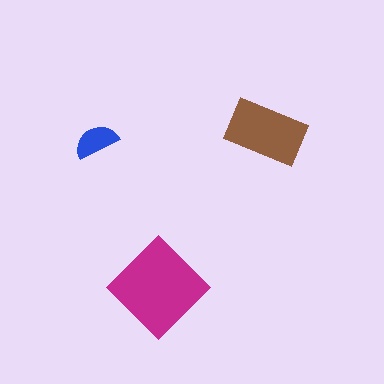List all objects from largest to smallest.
The magenta diamond, the brown rectangle, the blue semicircle.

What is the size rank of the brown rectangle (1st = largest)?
2nd.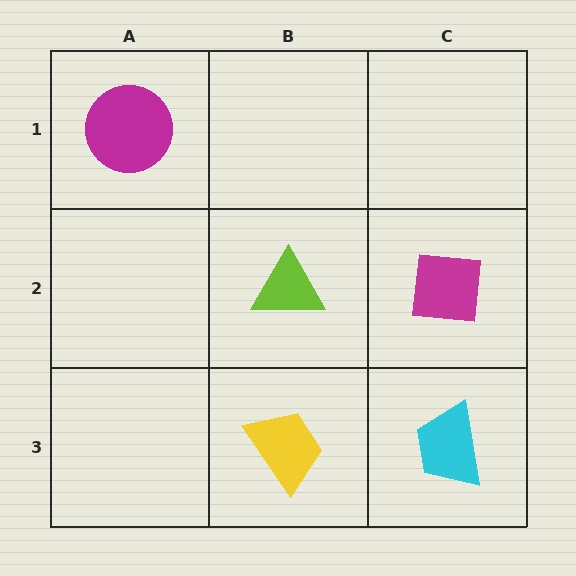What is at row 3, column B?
A yellow trapezoid.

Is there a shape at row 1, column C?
No, that cell is empty.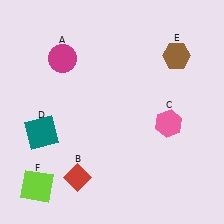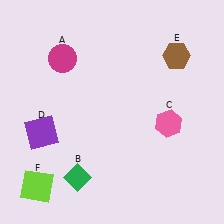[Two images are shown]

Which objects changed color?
B changed from red to green. D changed from teal to purple.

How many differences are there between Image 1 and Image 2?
There are 2 differences between the two images.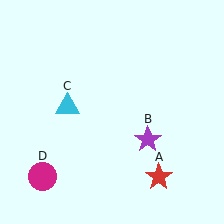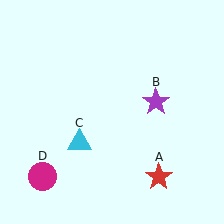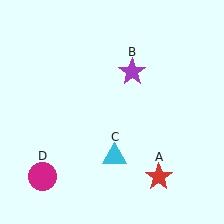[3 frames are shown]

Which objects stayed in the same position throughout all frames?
Red star (object A) and magenta circle (object D) remained stationary.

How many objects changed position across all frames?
2 objects changed position: purple star (object B), cyan triangle (object C).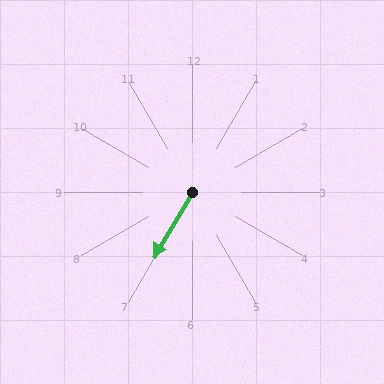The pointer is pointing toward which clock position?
Roughly 7 o'clock.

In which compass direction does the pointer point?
Southwest.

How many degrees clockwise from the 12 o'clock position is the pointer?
Approximately 211 degrees.